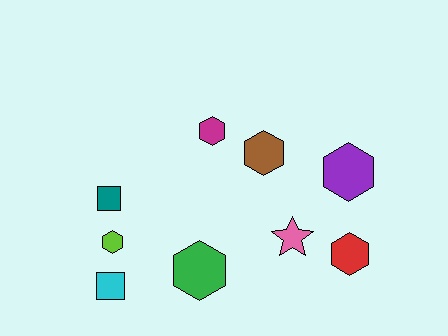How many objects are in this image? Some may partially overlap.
There are 9 objects.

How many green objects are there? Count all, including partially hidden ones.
There is 1 green object.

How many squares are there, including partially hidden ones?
There are 2 squares.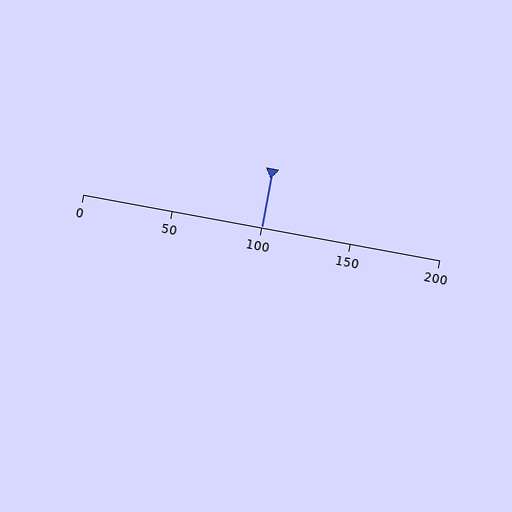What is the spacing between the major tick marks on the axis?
The major ticks are spaced 50 apart.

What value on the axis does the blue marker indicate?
The marker indicates approximately 100.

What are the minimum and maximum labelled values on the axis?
The axis runs from 0 to 200.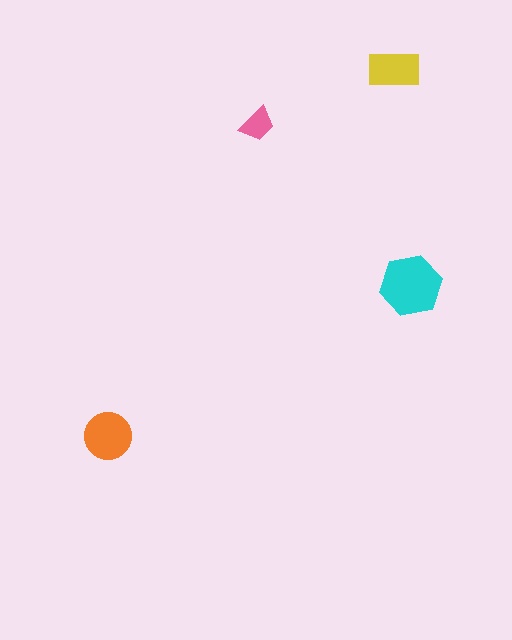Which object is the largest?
The cyan hexagon.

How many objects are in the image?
There are 4 objects in the image.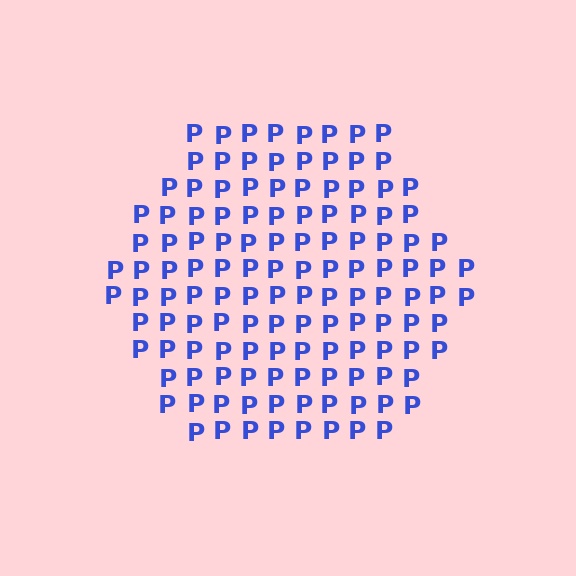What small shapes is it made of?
It is made of small letter P's.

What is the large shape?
The large shape is a hexagon.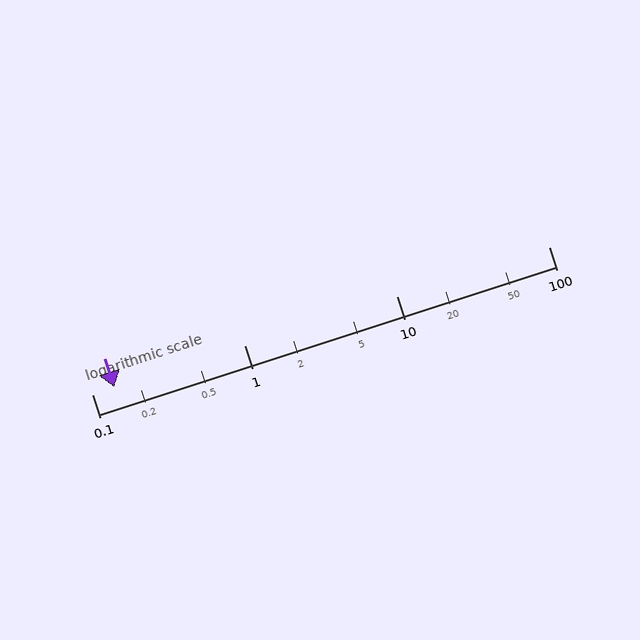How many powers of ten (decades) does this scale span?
The scale spans 3 decades, from 0.1 to 100.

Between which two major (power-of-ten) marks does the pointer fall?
The pointer is between 0.1 and 1.